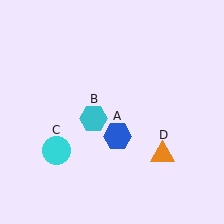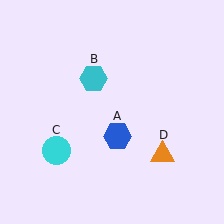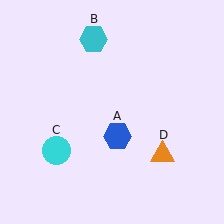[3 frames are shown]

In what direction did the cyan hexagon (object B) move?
The cyan hexagon (object B) moved up.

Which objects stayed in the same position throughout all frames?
Blue hexagon (object A) and cyan circle (object C) and orange triangle (object D) remained stationary.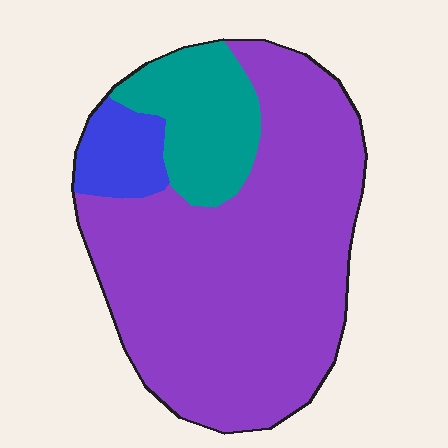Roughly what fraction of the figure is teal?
Teal takes up between a sixth and a third of the figure.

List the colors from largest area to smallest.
From largest to smallest: purple, teal, blue.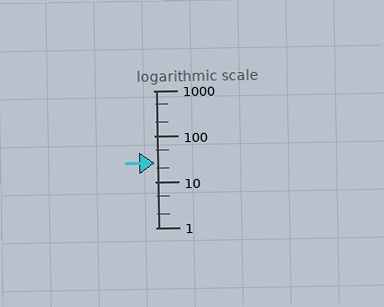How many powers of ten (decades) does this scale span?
The scale spans 3 decades, from 1 to 1000.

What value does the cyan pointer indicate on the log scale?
The pointer indicates approximately 26.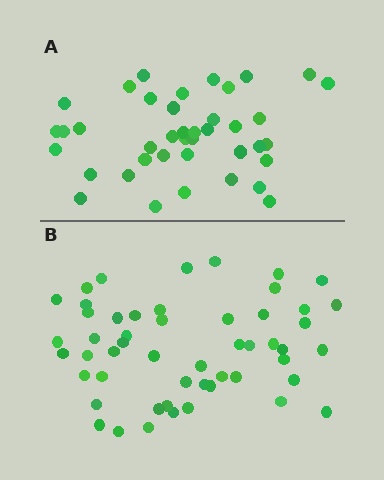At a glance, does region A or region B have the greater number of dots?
Region B (the bottom region) has more dots.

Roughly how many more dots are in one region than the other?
Region B has roughly 12 or so more dots than region A.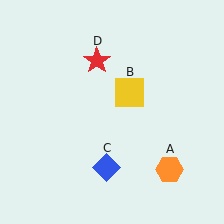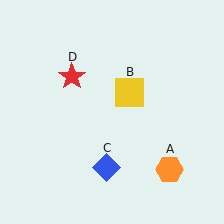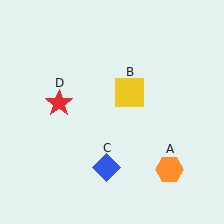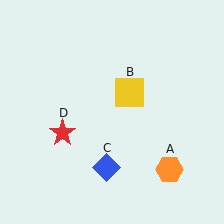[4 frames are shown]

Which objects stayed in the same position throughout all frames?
Orange hexagon (object A) and yellow square (object B) and blue diamond (object C) remained stationary.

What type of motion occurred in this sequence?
The red star (object D) rotated counterclockwise around the center of the scene.